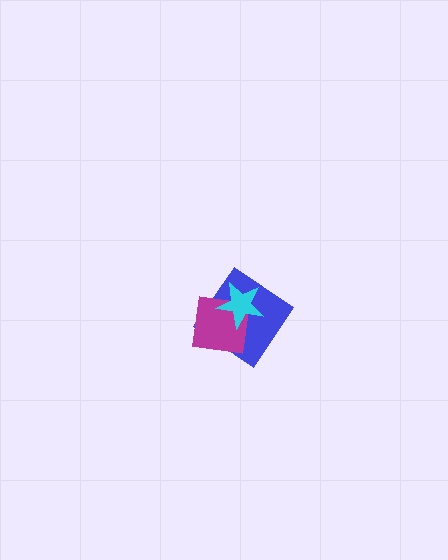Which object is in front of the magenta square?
The cyan star is in front of the magenta square.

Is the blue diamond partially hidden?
Yes, it is partially covered by another shape.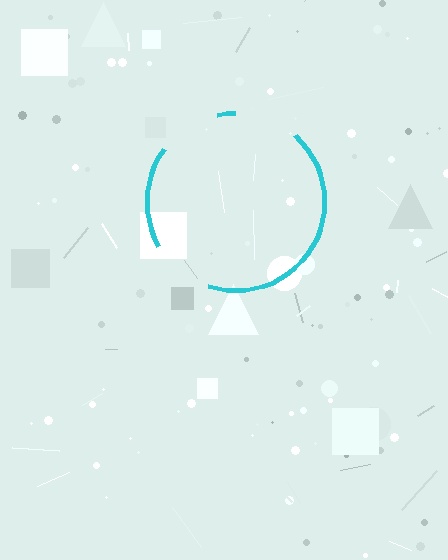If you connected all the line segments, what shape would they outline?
They would outline a circle.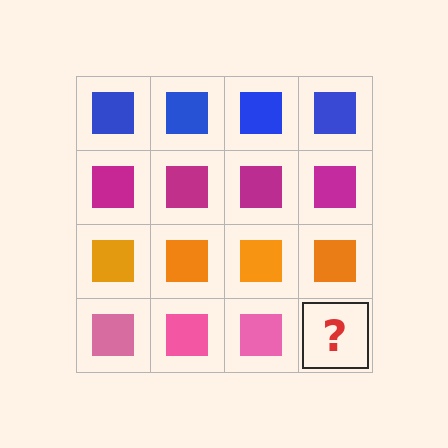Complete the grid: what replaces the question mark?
The question mark should be replaced with a pink square.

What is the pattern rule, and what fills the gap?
The rule is that each row has a consistent color. The gap should be filled with a pink square.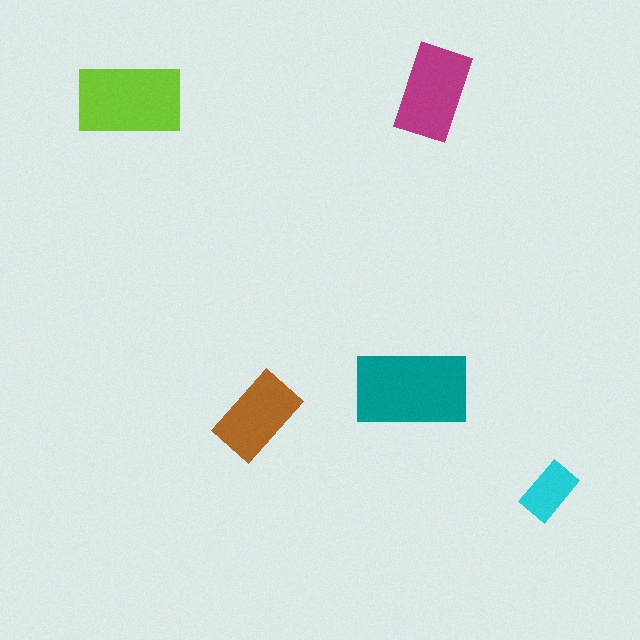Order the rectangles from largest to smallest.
the teal one, the lime one, the magenta one, the brown one, the cyan one.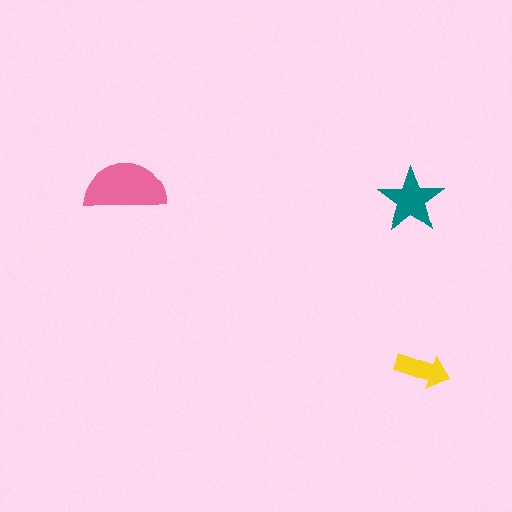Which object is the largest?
The pink semicircle.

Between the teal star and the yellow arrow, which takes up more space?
The teal star.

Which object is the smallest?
The yellow arrow.